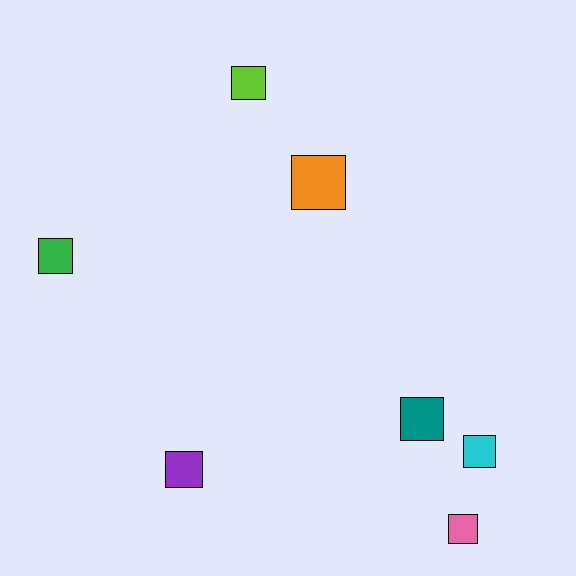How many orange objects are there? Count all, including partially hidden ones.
There is 1 orange object.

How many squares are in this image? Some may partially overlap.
There are 7 squares.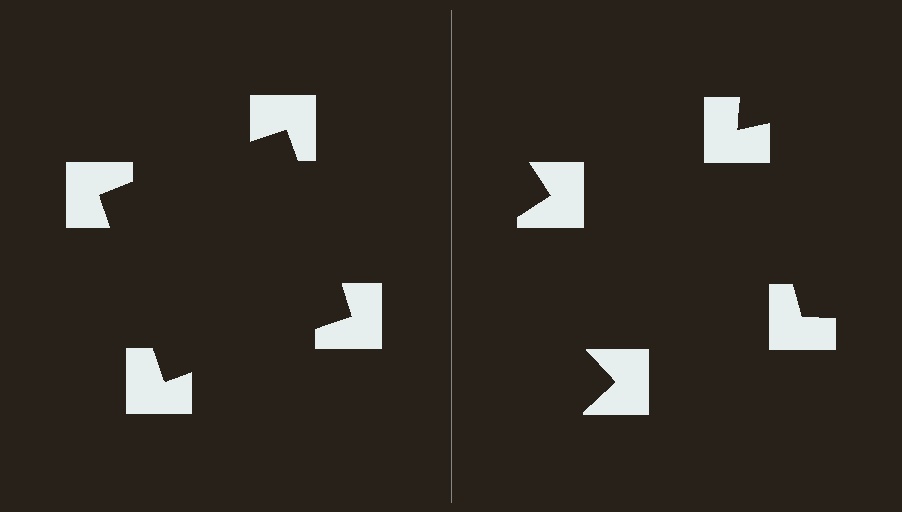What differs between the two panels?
The notched squares are positioned identically on both sides; only the wedge orientations differ. On the left they align to a square; on the right they are misaligned.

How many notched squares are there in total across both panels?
8 — 4 on each side.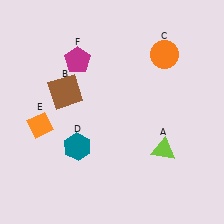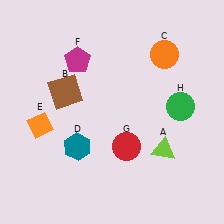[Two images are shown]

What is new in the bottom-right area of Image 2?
A red circle (G) was added in the bottom-right area of Image 2.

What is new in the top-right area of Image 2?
A green circle (H) was added in the top-right area of Image 2.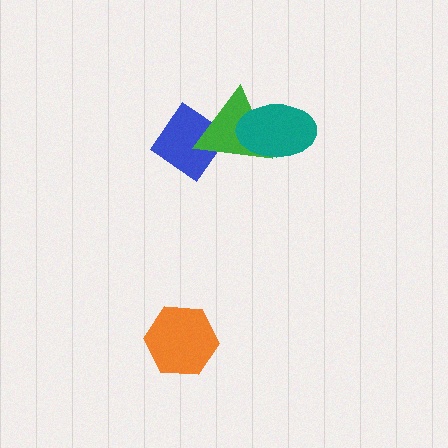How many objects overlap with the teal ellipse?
1 object overlaps with the teal ellipse.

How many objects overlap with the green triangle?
2 objects overlap with the green triangle.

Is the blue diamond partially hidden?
Yes, it is partially covered by another shape.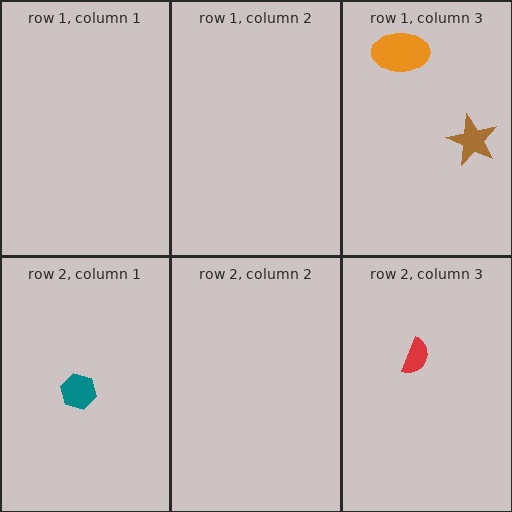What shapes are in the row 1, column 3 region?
The orange ellipse, the brown star.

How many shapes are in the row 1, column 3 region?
2.